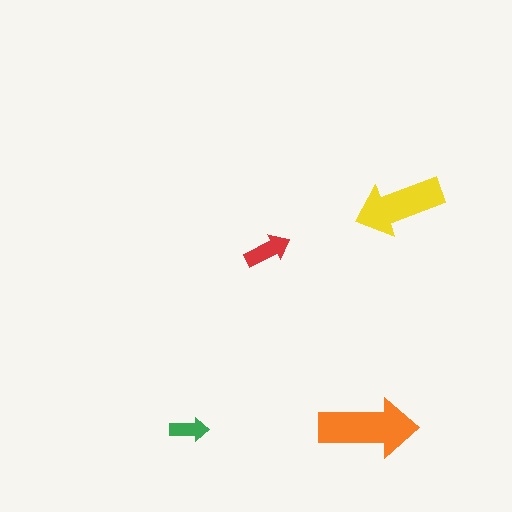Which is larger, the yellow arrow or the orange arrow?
The orange one.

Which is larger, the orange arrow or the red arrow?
The orange one.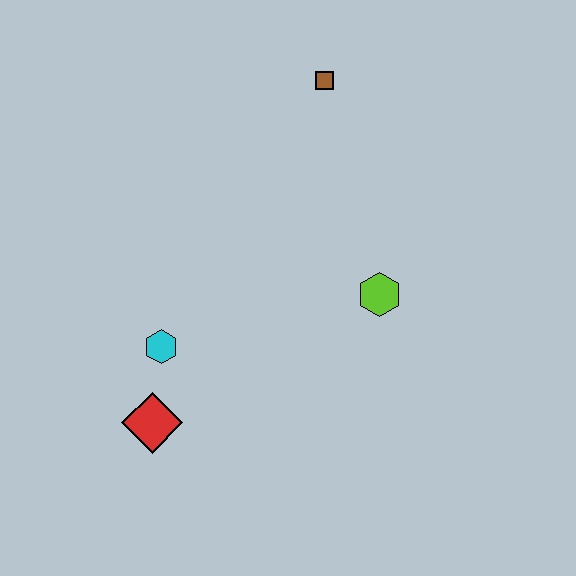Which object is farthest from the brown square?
The red diamond is farthest from the brown square.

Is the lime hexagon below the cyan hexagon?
No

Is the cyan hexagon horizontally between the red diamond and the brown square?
Yes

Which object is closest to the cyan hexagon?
The red diamond is closest to the cyan hexagon.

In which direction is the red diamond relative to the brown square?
The red diamond is below the brown square.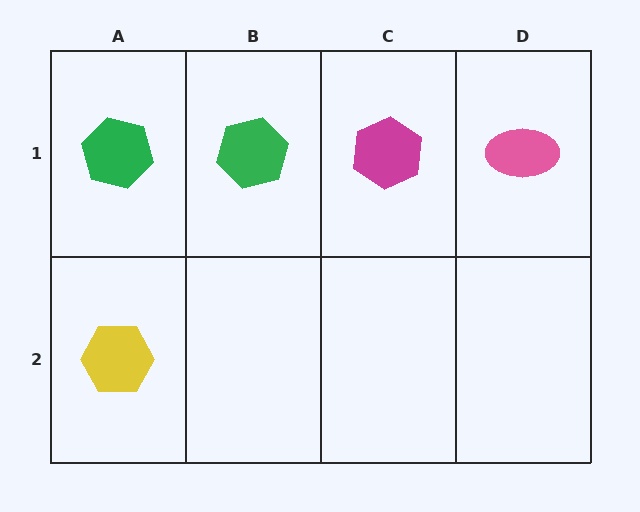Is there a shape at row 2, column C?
No, that cell is empty.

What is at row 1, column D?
A pink ellipse.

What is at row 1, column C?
A magenta hexagon.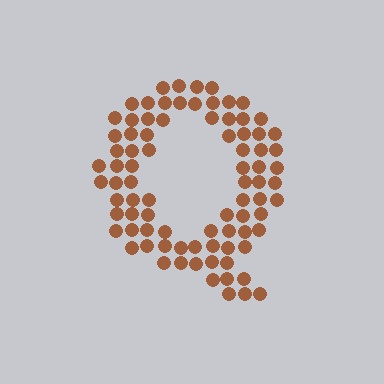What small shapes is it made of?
It is made of small circles.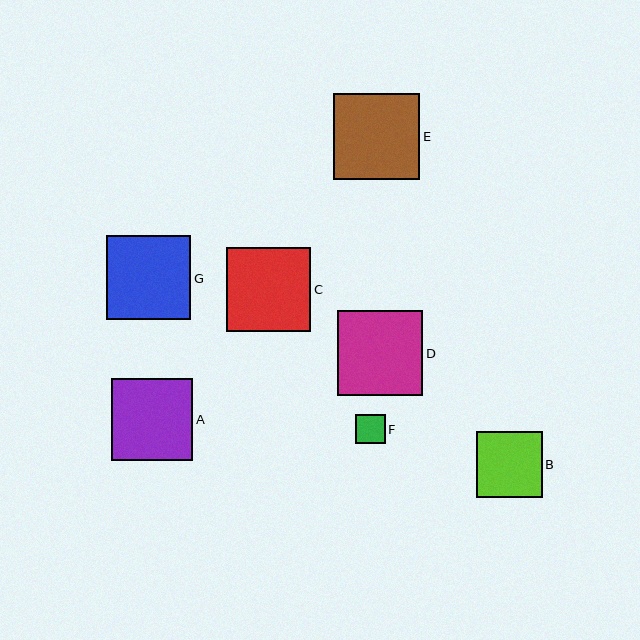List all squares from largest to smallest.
From largest to smallest: E, D, G, C, A, B, F.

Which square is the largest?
Square E is the largest with a size of approximately 86 pixels.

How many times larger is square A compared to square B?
Square A is approximately 1.2 times the size of square B.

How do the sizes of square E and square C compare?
Square E and square C are approximately the same size.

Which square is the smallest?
Square F is the smallest with a size of approximately 30 pixels.